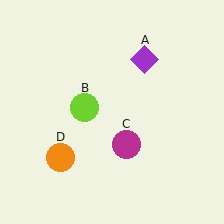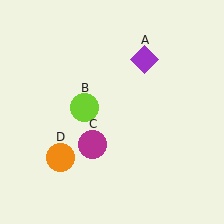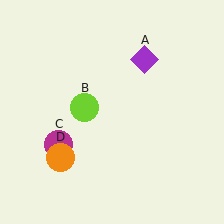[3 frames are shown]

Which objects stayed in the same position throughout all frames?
Purple diamond (object A) and lime circle (object B) and orange circle (object D) remained stationary.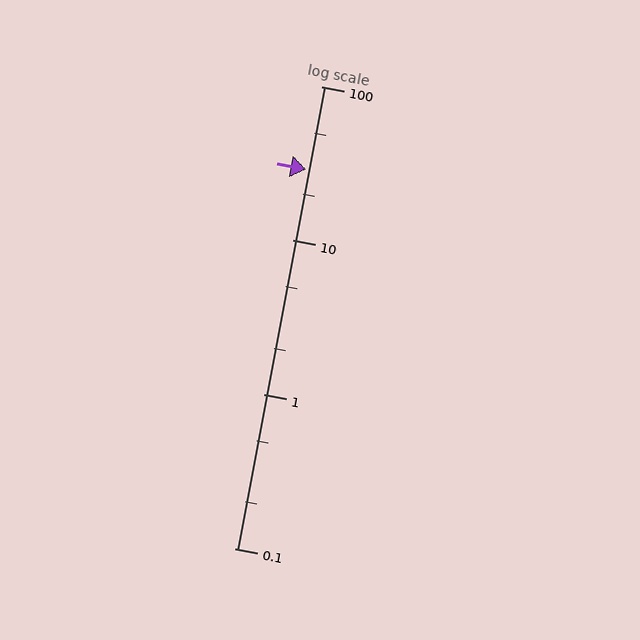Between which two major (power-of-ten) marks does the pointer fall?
The pointer is between 10 and 100.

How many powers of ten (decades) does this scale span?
The scale spans 3 decades, from 0.1 to 100.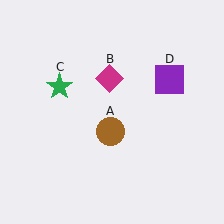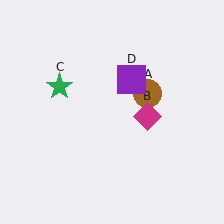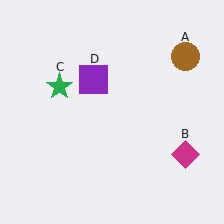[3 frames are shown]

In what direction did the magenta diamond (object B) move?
The magenta diamond (object B) moved down and to the right.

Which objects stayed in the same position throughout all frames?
Green star (object C) remained stationary.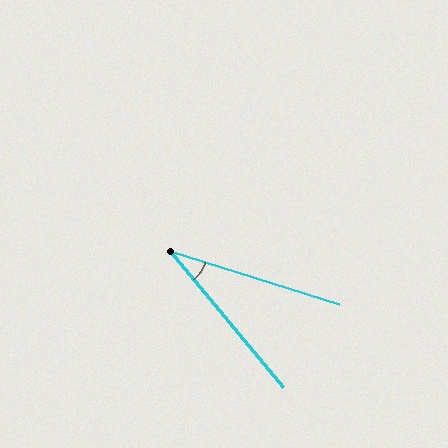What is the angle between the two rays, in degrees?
Approximately 33 degrees.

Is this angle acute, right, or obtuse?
It is acute.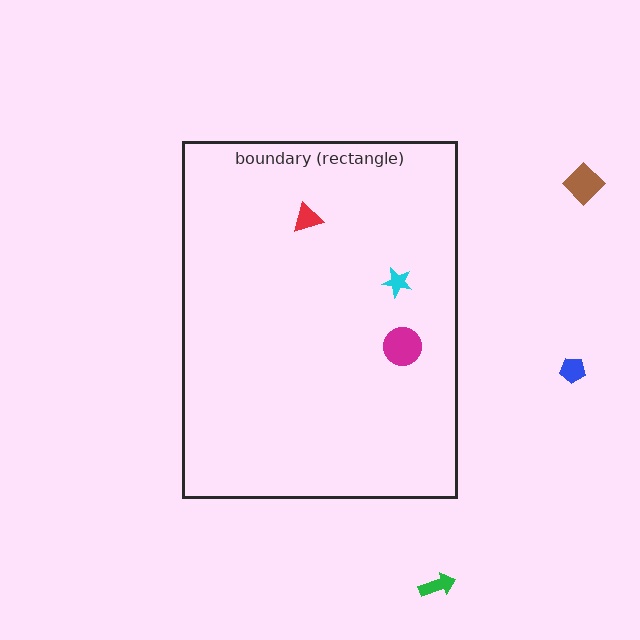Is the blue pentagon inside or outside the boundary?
Outside.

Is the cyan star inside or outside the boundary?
Inside.